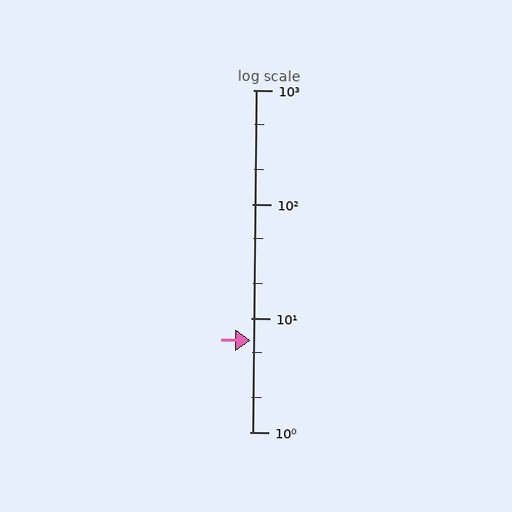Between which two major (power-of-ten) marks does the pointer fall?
The pointer is between 1 and 10.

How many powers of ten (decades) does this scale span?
The scale spans 3 decades, from 1 to 1000.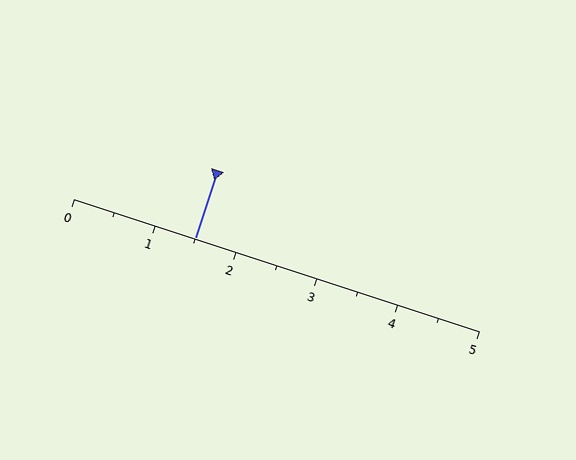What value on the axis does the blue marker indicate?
The marker indicates approximately 1.5.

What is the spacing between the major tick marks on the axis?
The major ticks are spaced 1 apart.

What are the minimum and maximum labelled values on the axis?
The axis runs from 0 to 5.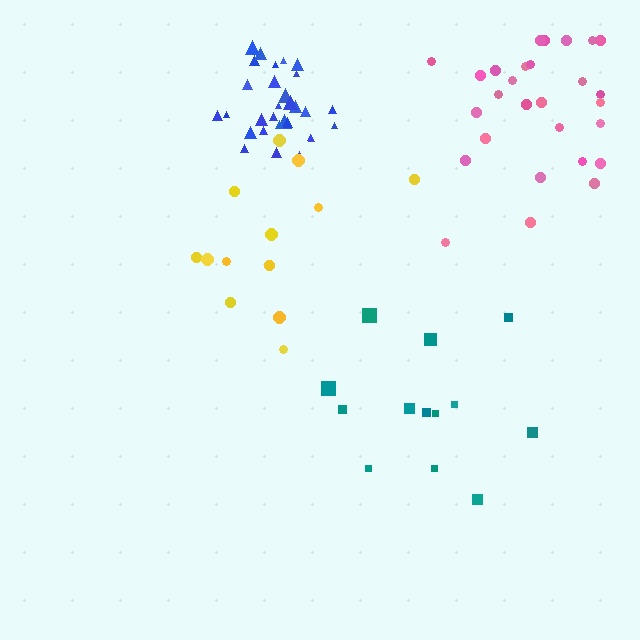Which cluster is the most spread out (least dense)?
Teal.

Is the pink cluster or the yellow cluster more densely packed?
Pink.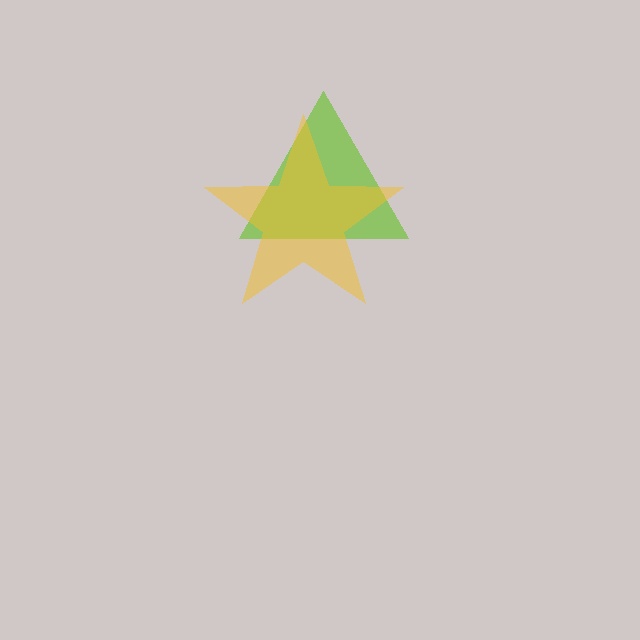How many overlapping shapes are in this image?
There are 2 overlapping shapes in the image.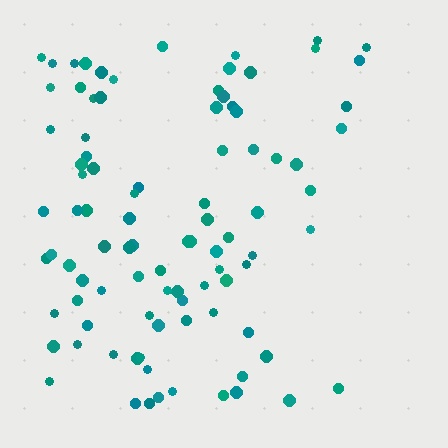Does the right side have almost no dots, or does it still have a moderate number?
Still a moderate number, just noticeably fewer than the left.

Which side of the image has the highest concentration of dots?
The left.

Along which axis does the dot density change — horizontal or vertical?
Horizontal.